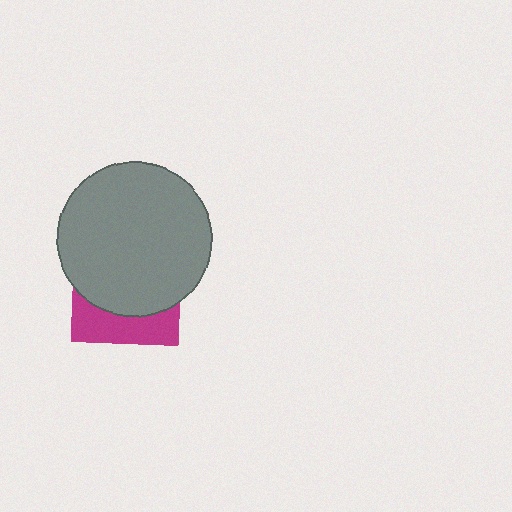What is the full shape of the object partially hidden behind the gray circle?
The partially hidden object is a magenta square.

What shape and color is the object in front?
The object in front is a gray circle.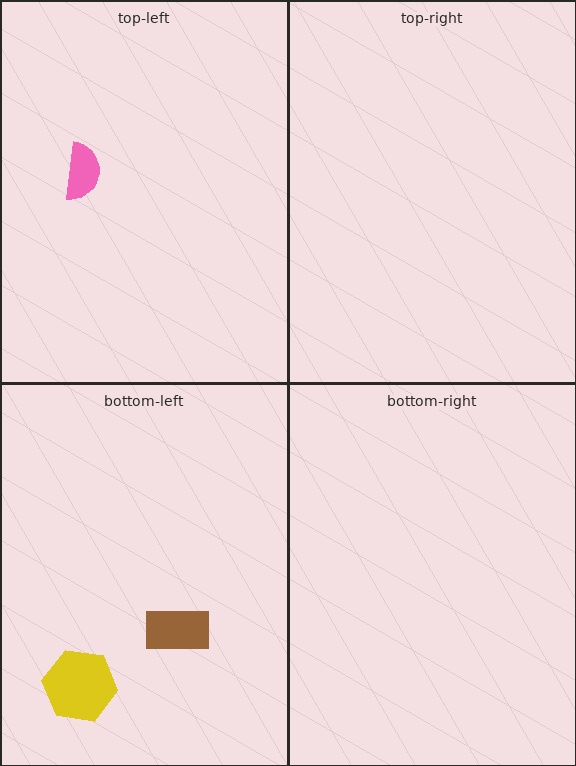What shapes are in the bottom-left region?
The brown rectangle, the yellow hexagon.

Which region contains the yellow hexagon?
The bottom-left region.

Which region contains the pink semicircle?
The top-left region.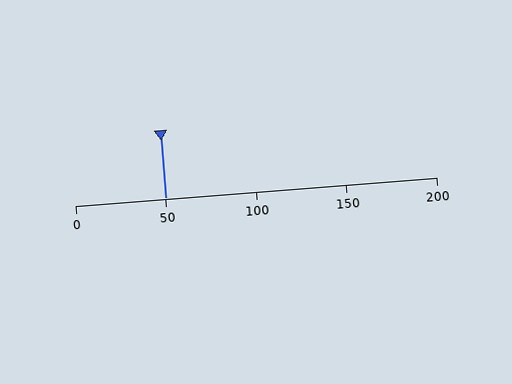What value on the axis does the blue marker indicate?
The marker indicates approximately 50.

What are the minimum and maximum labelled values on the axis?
The axis runs from 0 to 200.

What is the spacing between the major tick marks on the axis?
The major ticks are spaced 50 apart.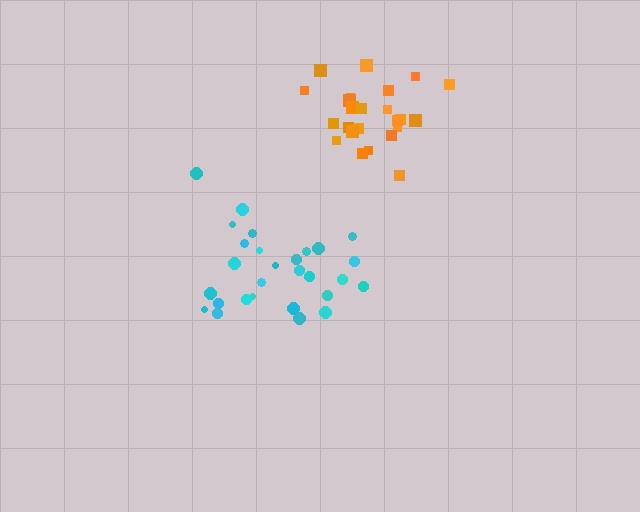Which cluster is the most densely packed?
Orange.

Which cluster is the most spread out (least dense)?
Cyan.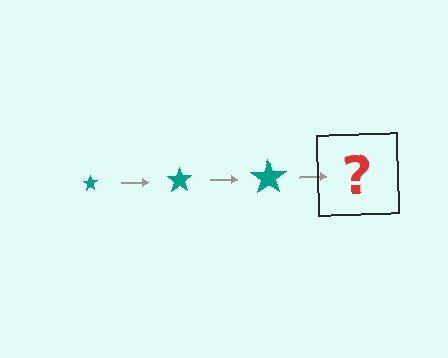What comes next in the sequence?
The next element should be a teal star, larger than the previous one.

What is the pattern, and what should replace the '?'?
The pattern is that the star gets progressively larger each step. The '?' should be a teal star, larger than the previous one.